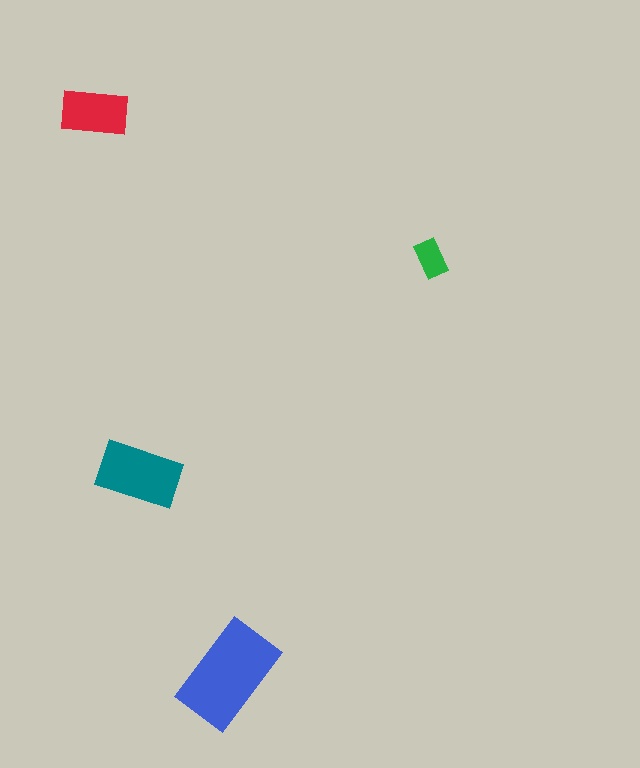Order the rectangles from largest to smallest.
the blue one, the teal one, the red one, the green one.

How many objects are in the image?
There are 4 objects in the image.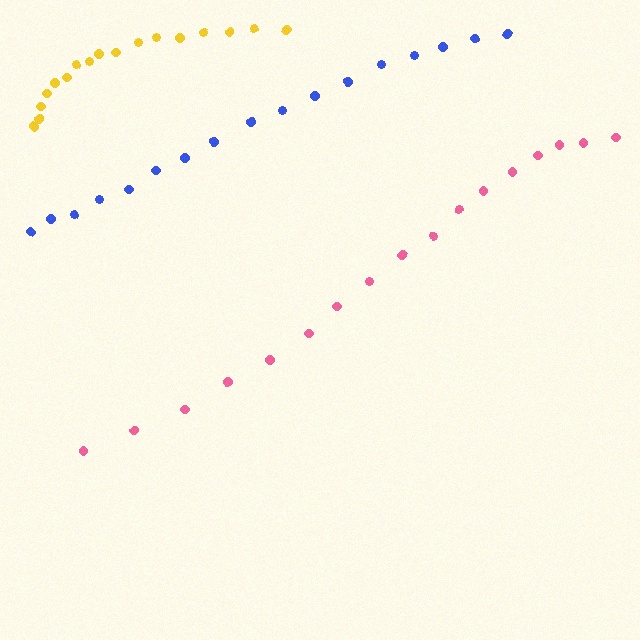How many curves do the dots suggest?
There are 3 distinct paths.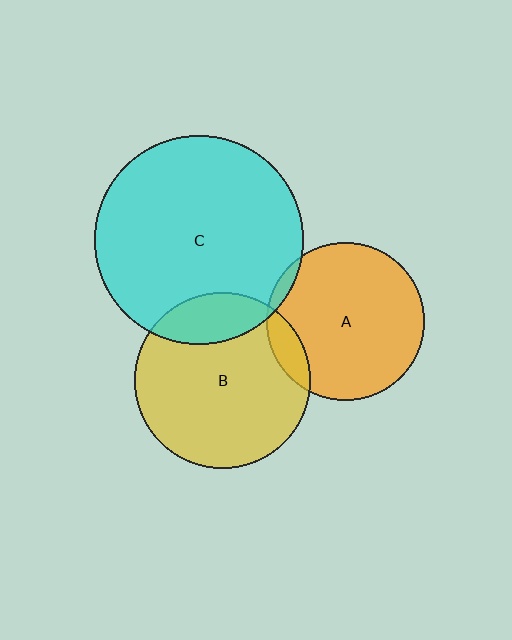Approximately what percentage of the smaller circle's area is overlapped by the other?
Approximately 20%.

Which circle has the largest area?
Circle C (cyan).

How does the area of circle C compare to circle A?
Approximately 1.7 times.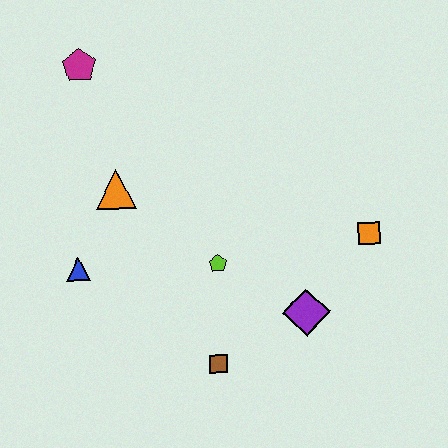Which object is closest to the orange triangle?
The blue triangle is closest to the orange triangle.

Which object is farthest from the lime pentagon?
The magenta pentagon is farthest from the lime pentagon.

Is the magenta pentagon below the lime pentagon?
No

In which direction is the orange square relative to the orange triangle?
The orange square is to the right of the orange triangle.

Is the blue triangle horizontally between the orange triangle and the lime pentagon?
No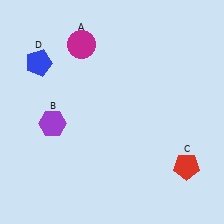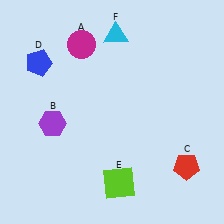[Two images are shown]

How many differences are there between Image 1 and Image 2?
There are 2 differences between the two images.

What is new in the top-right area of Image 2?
A cyan triangle (F) was added in the top-right area of Image 2.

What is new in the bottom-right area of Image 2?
A lime square (E) was added in the bottom-right area of Image 2.